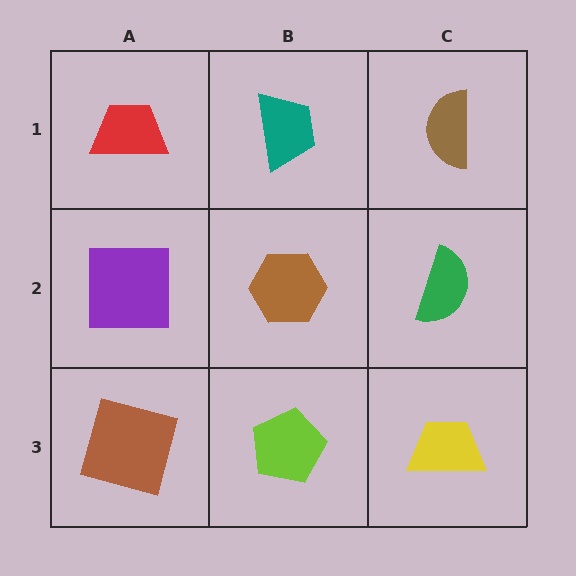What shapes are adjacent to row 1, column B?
A brown hexagon (row 2, column B), a red trapezoid (row 1, column A), a brown semicircle (row 1, column C).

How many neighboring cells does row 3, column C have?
2.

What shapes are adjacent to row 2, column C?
A brown semicircle (row 1, column C), a yellow trapezoid (row 3, column C), a brown hexagon (row 2, column B).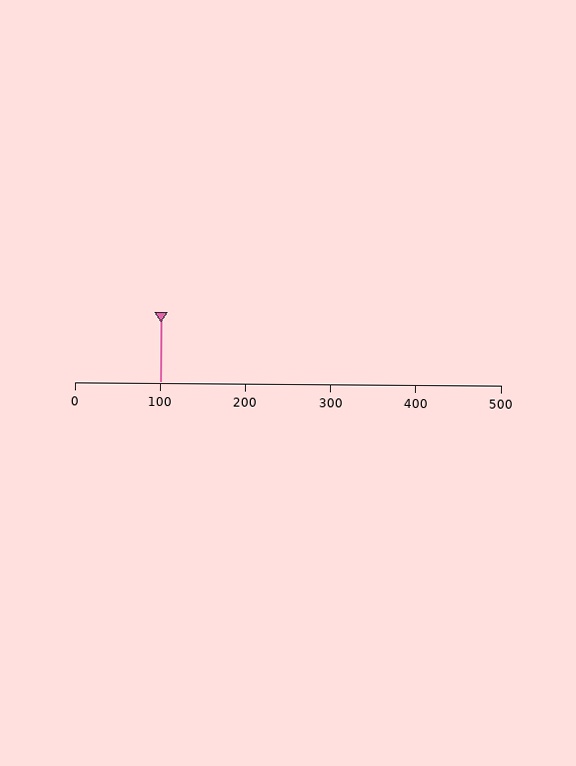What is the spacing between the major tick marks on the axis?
The major ticks are spaced 100 apart.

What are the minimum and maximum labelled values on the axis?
The axis runs from 0 to 500.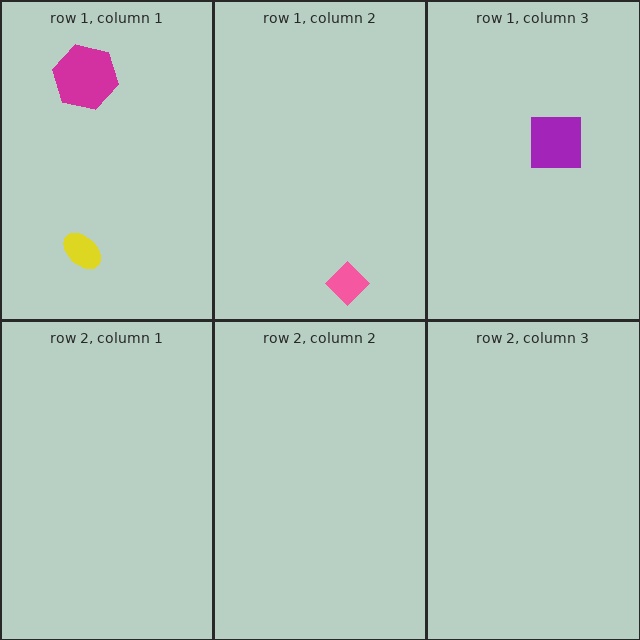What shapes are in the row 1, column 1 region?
The yellow ellipse, the magenta hexagon.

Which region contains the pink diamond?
The row 1, column 2 region.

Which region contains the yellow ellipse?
The row 1, column 1 region.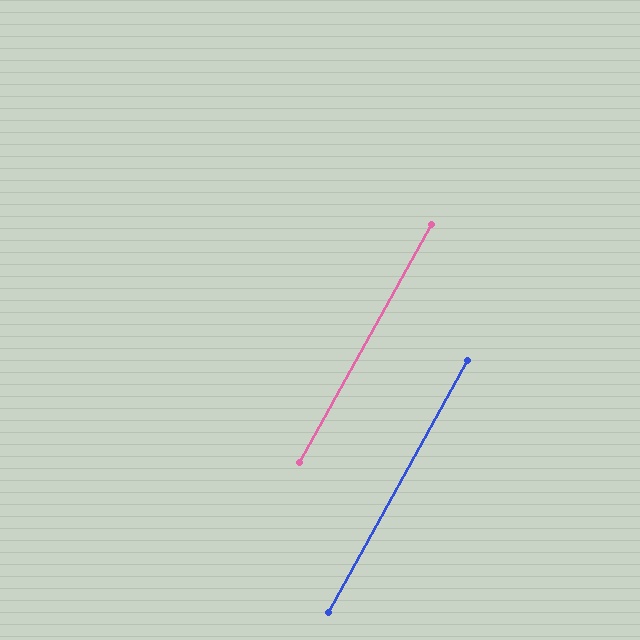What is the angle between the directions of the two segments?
Approximately 0 degrees.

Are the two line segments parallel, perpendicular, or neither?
Parallel — their directions differ by only 0.0°.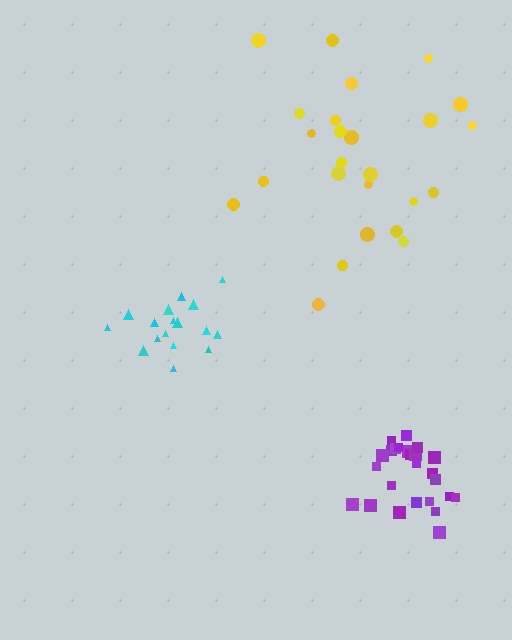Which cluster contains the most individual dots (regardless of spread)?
Yellow (25).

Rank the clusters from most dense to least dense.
purple, cyan, yellow.